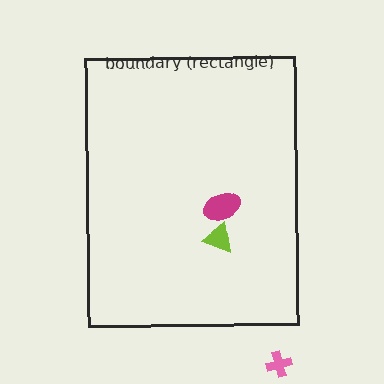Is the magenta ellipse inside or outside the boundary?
Inside.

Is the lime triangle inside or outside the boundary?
Inside.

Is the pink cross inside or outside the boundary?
Outside.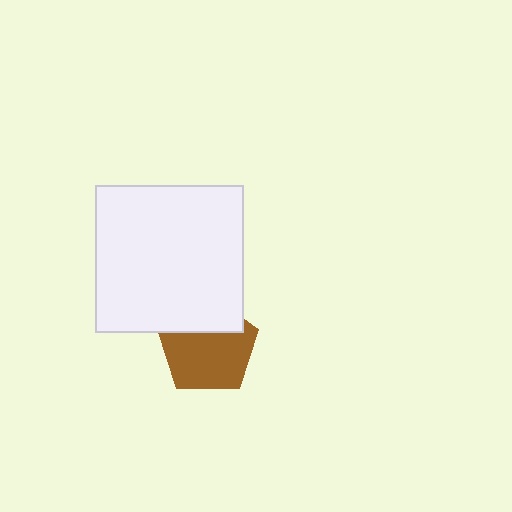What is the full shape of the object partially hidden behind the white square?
The partially hidden object is a brown pentagon.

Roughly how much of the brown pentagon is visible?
Most of it is visible (roughly 69%).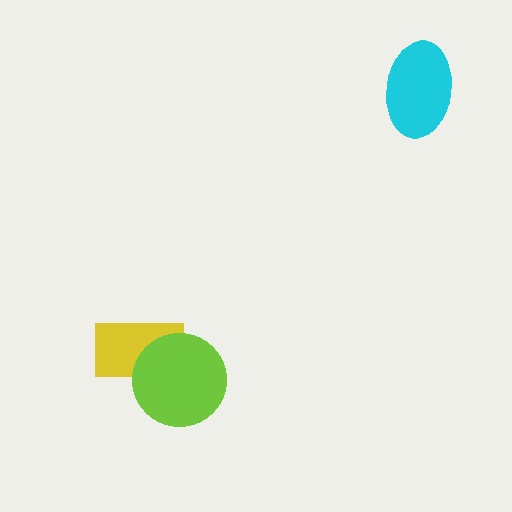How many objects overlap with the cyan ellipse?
0 objects overlap with the cyan ellipse.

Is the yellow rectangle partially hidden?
Yes, it is partially covered by another shape.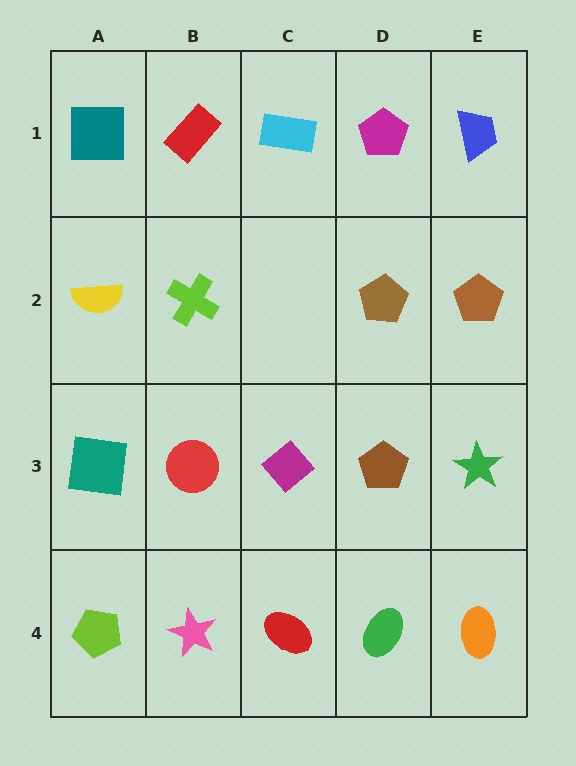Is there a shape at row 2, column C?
No, that cell is empty.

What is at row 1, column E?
A blue trapezoid.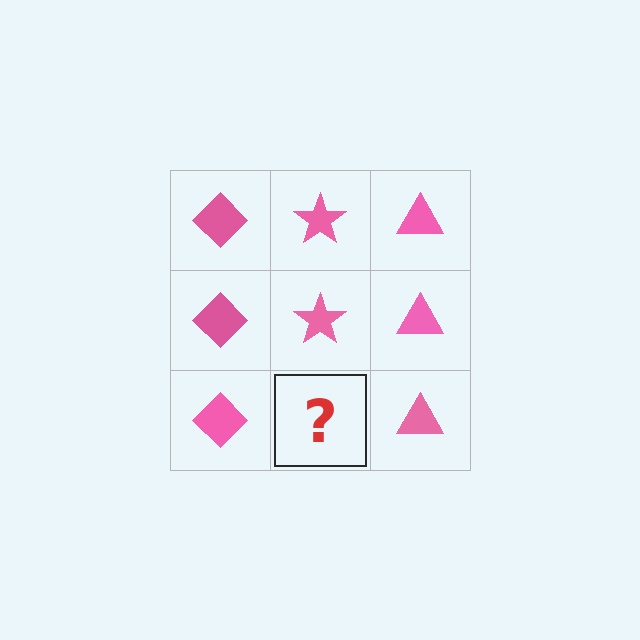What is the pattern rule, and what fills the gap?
The rule is that each column has a consistent shape. The gap should be filled with a pink star.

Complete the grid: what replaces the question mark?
The question mark should be replaced with a pink star.